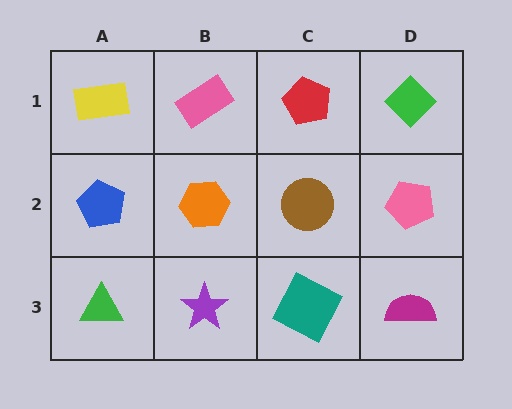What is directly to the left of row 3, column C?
A purple star.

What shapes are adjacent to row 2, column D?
A green diamond (row 1, column D), a magenta semicircle (row 3, column D), a brown circle (row 2, column C).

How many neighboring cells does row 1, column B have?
3.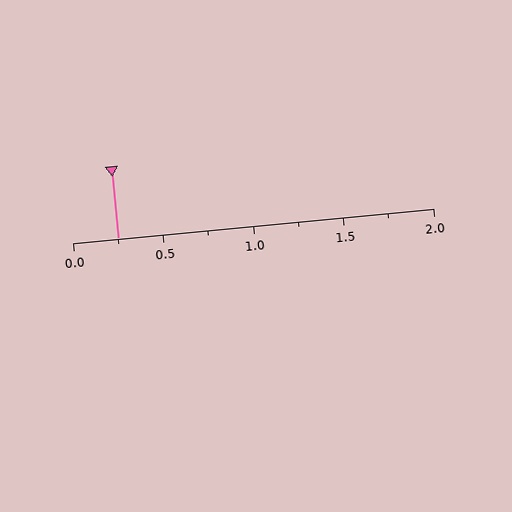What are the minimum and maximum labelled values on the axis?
The axis runs from 0.0 to 2.0.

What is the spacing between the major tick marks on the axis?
The major ticks are spaced 0.5 apart.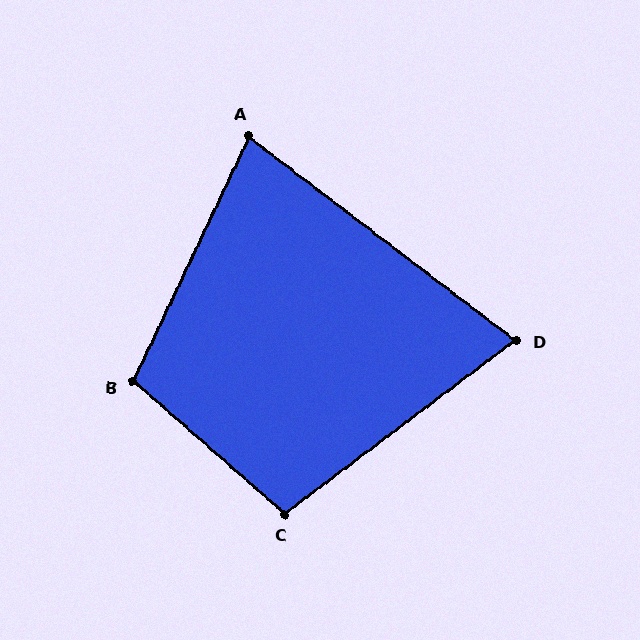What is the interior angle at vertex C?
Approximately 102 degrees (obtuse).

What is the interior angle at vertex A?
Approximately 78 degrees (acute).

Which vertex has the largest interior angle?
B, at approximately 106 degrees.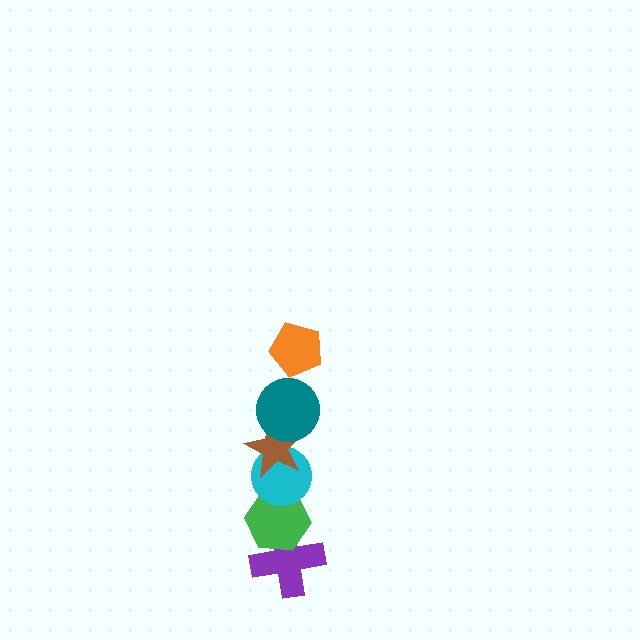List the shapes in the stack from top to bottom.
From top to bottom: the orange pentagon, the teal circle, the brown star, the cyan circle, the green hexagon, the purple cross.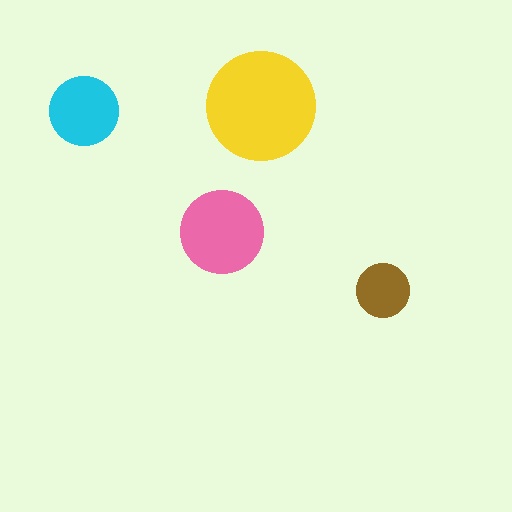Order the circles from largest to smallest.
the yellow one, the pink one, the cyan one, the brown one.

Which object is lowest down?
The brown circle is bottommost.